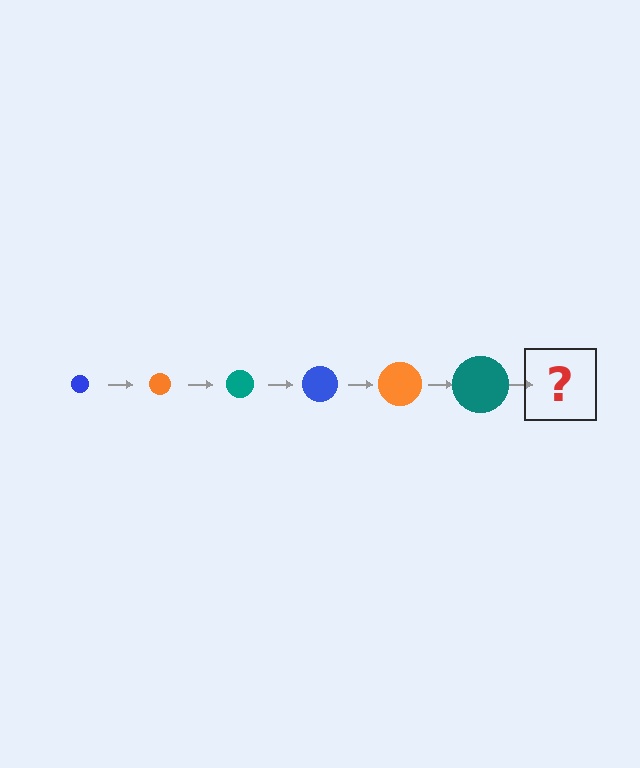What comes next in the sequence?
The next element should be a blue circle, larger than the previous one.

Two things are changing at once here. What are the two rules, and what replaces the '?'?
The two rules are that the circle grows larger each step and the color cycles through blue, orange, and teal. The '?' should be a blue circle, larger than the previous one.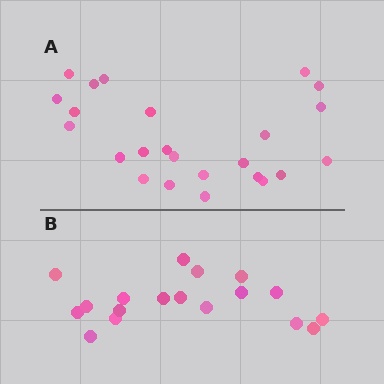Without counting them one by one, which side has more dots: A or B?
Region A (the top region) has more dots.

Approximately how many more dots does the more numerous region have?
Region A has about 6 more dots than region B.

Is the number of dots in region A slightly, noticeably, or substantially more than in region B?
Region A has noticeably more, but not dramatically so. The ratio is roughly 1.3 to 1.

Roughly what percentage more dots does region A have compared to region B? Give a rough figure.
About 35% more.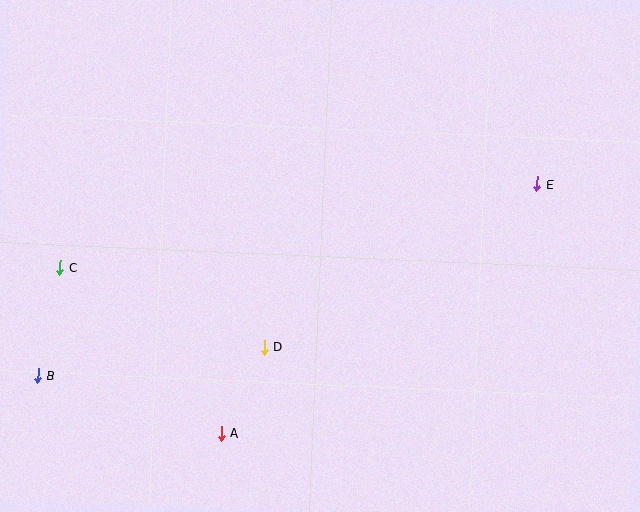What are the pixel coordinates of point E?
Point E is at (537, 184).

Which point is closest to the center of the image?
Point D at (264, 347) is closest to the center.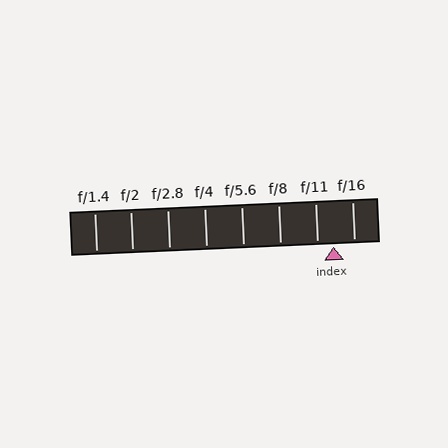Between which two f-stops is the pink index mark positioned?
The index mark is between f/11 and f/16.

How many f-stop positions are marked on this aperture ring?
There are 8 f-stop positions marked.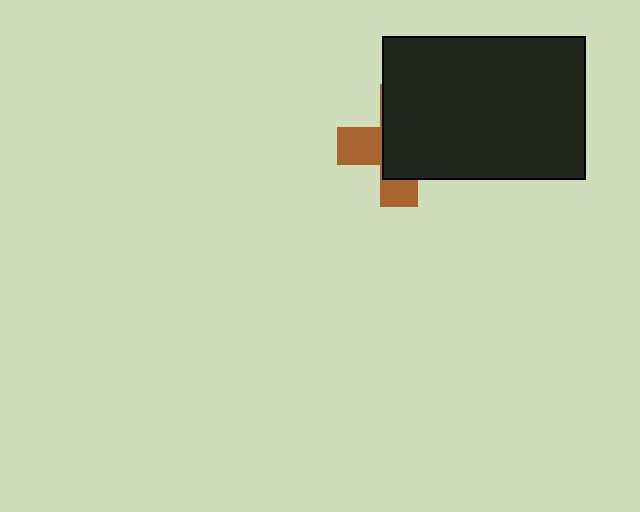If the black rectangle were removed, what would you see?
You would see the complete brown cross.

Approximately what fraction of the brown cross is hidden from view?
Roughly 64% of the brown cross is hidden behind the black rectangle.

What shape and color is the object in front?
The object in front is a black rectangle.